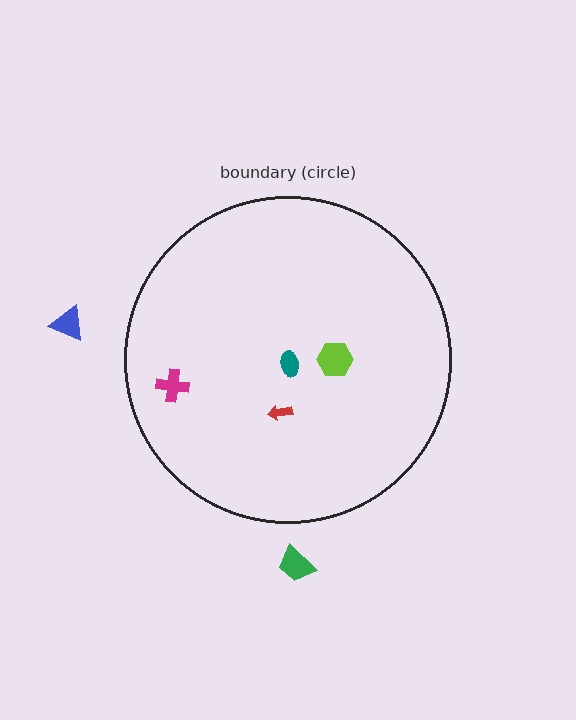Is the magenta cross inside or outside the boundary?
Inside.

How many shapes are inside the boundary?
4 inside, 2 outside.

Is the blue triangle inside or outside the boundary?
Outside.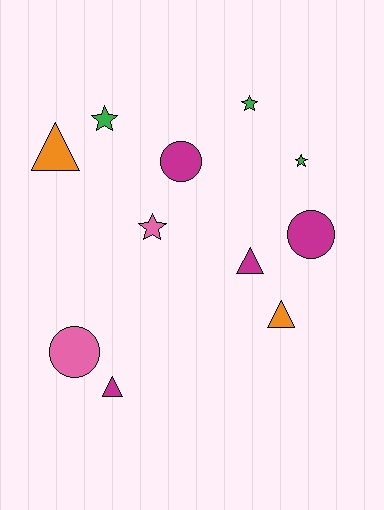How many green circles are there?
There are no green circles.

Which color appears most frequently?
Magenta, with 4 objects.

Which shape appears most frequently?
Triangle, with 4 objects.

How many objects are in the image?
There are 11 objects.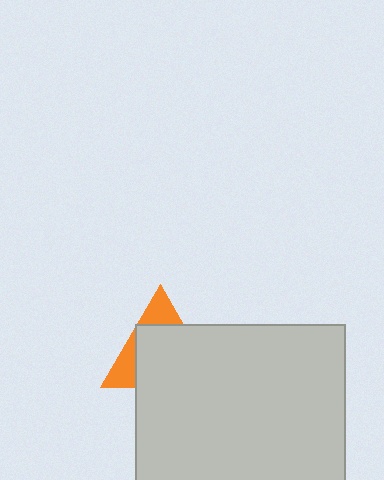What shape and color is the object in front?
The object in front is a light gray rectangle.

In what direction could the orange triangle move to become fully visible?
The orange triangle could move up. That would shift it out from behind the light gray rectangle entirely.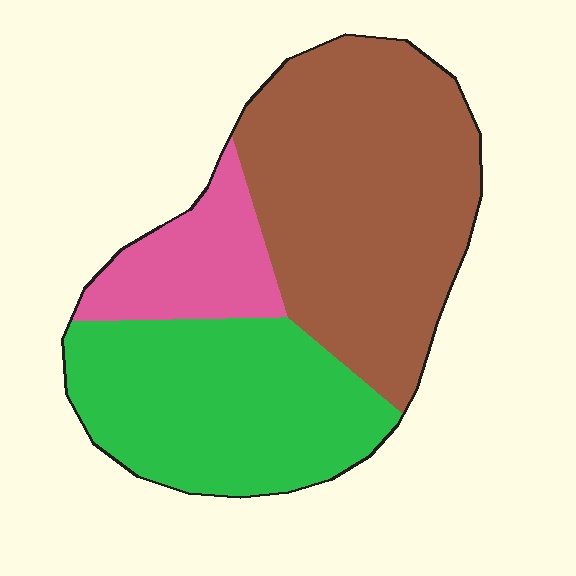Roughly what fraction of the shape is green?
Green covers 36% of the shape.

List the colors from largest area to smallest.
From largest to smallest: brown, green, pink.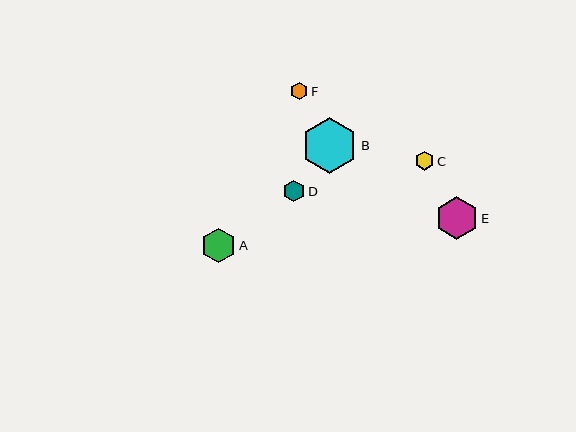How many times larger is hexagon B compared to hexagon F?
Hexagon B is approximately 3.3 times the size of hexagon F.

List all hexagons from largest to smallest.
From largest to smallest: B, E, A, D, C, F.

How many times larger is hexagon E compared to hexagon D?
Hexagon E is approximately 2.0 times the size of hexagon D.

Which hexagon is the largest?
Hexagon B is the largest with a size of approximately 56 pixels.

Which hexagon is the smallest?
Hexagon F is the smallest with a size of approximately 17 pixels.